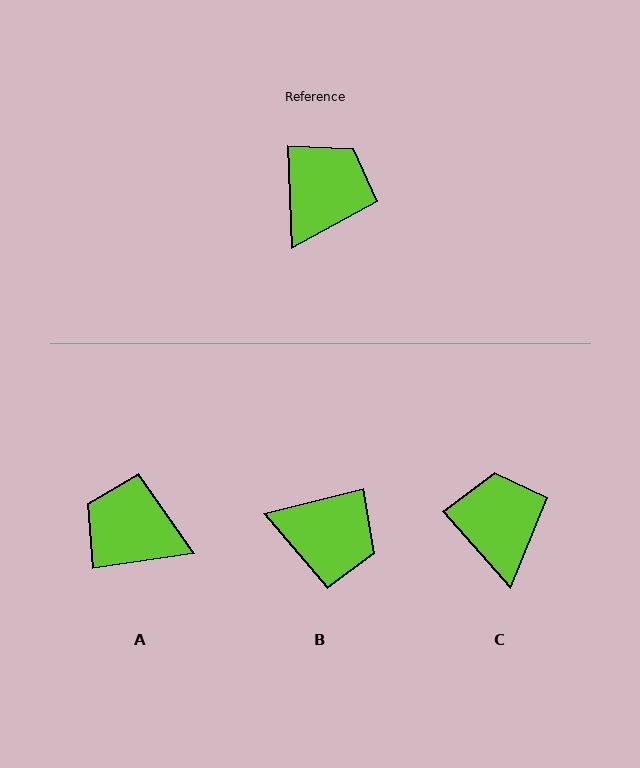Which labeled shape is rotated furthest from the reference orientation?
A, about 96 degrees away.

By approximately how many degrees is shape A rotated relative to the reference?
Approximately 96 degrees counter-clockwise.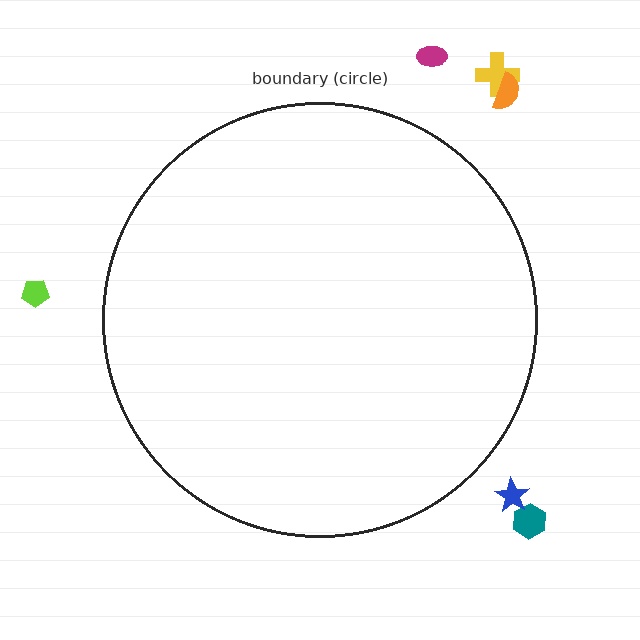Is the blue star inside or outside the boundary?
Outside.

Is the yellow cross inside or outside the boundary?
Outside.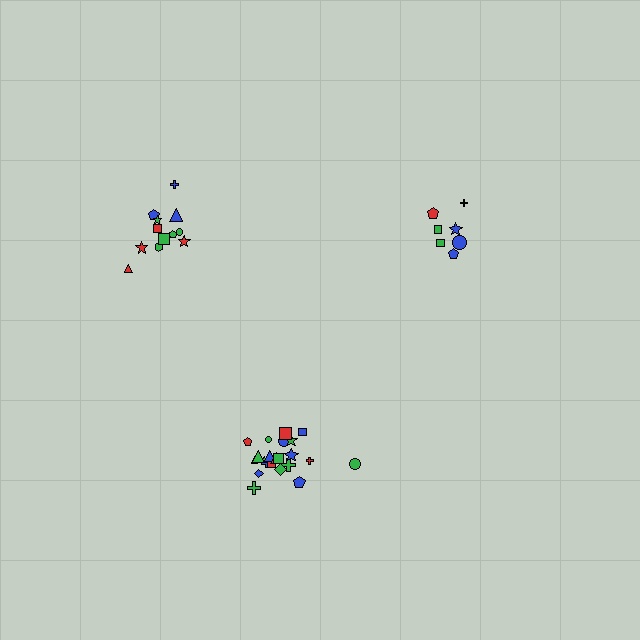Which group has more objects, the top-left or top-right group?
The top-left group.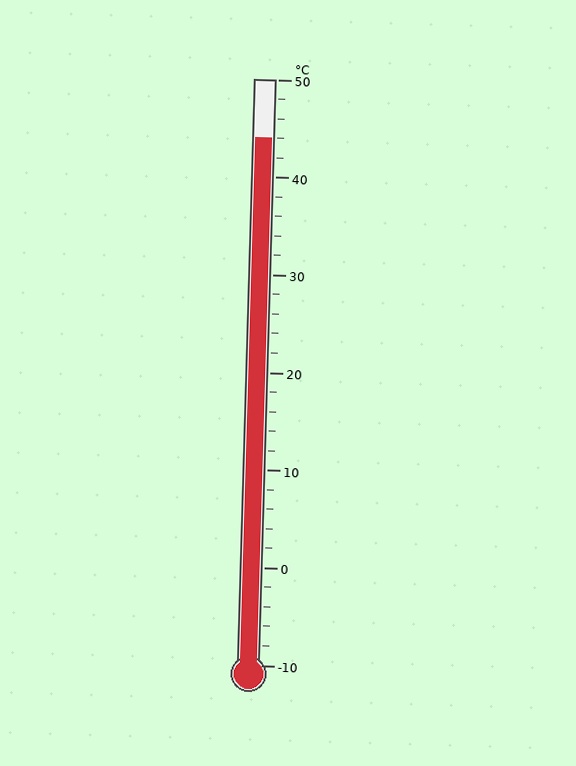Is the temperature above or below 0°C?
The temperature is above 0°C.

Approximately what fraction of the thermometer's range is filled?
The thermometer is filled to approximately 90% of its range.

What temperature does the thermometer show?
The thermometer shows approximately 44°C.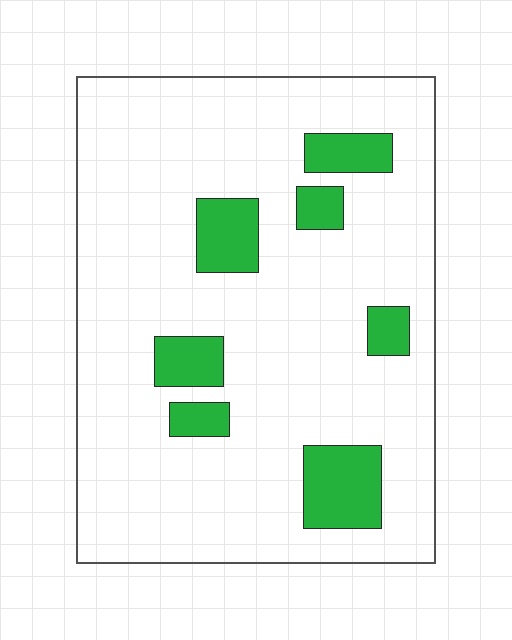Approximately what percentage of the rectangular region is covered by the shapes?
Approximately 15%.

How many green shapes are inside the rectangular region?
7.